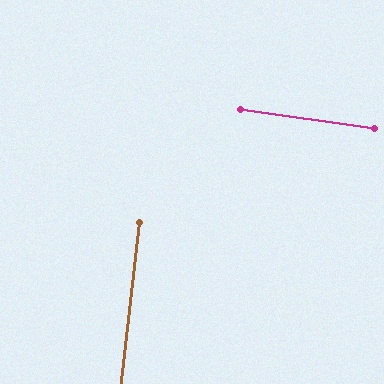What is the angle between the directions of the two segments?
Approximately 88 degrees.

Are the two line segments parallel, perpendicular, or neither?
Perpendicular — they meet at approximately 88°.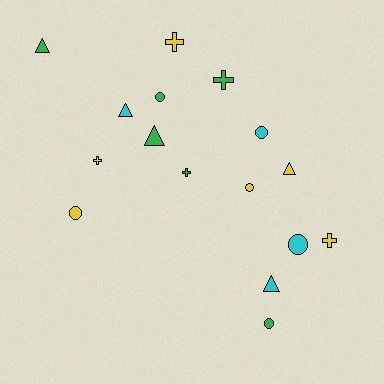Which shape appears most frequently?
Circle, with 6 objects.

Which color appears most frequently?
Yellow, with 6 objects.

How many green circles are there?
There are 2 green circles.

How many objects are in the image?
There are 16 objects.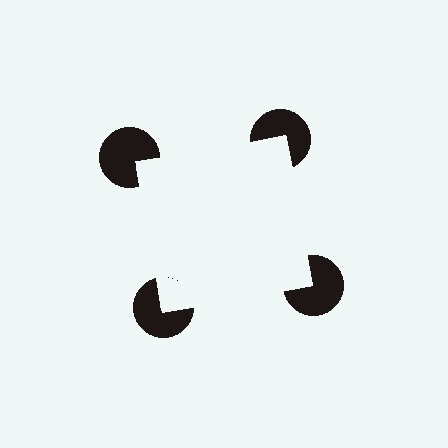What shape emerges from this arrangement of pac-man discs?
An illusory square — its edges are inferred from the aligned wedge cuts in the pac-man discs, not physically drawn.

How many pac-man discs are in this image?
There are 4 — one at each vertex of the illusory square.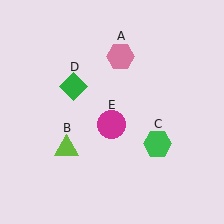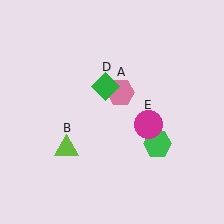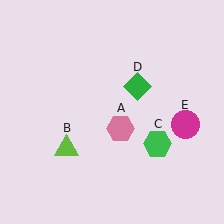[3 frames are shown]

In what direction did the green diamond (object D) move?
The green diamond (object D) moved right.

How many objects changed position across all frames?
3 objects changed position: pink hexagon (object A), green diamond (object D), magenta circle (object E).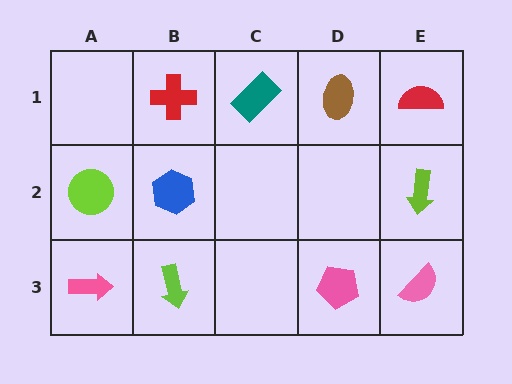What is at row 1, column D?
A brown ellipse.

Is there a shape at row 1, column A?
No, that cell is empty.